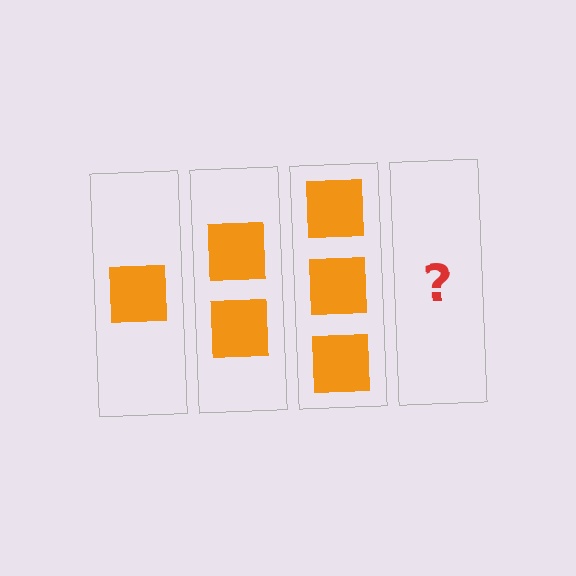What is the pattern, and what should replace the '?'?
The pattern is that each step adds one more square. The '?' should be 4 squares.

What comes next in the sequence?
The next element should be 4 squares.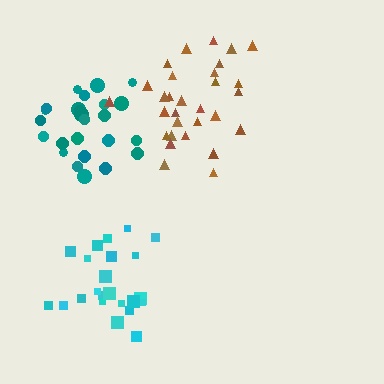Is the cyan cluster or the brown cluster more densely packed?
Cyan.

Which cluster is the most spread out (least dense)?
Brown.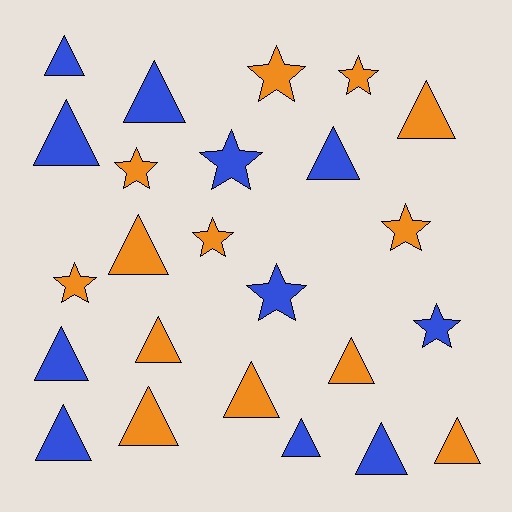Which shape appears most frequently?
Triangle, with 15 objects.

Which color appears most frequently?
Orange, with 13 objects.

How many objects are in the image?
There are 24 objects.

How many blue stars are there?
There are 3 blue stars.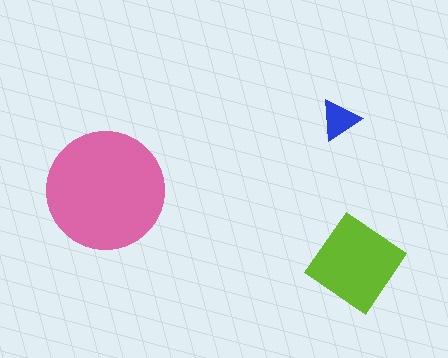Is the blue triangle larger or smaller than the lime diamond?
Smaller.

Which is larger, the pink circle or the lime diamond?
The pink circle.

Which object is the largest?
The pink circle.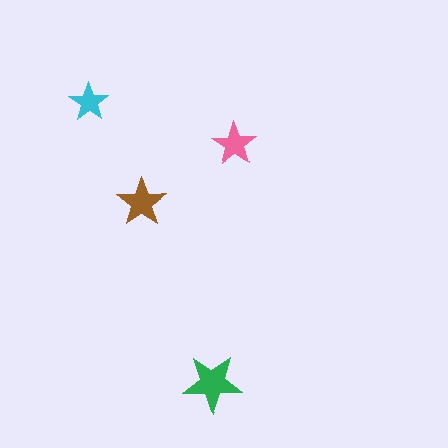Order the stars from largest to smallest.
the green one, the brown one, the pink one, the cyan one.